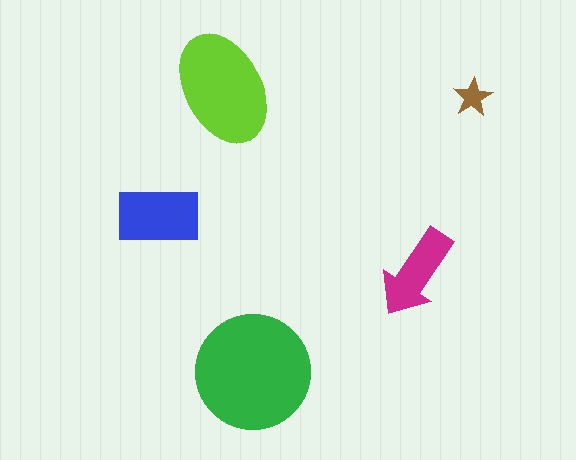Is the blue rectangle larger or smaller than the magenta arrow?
Larger.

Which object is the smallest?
The brown star.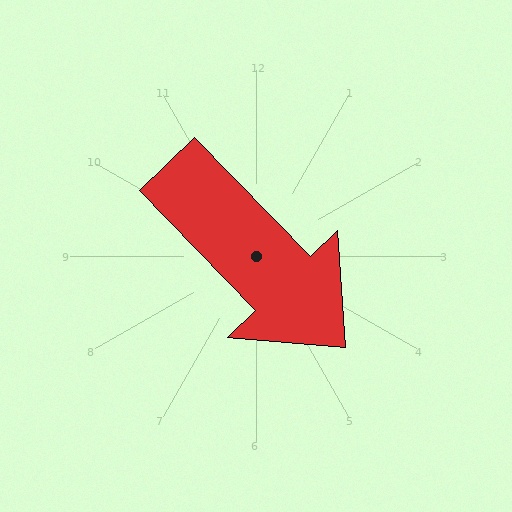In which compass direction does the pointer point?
Southeast.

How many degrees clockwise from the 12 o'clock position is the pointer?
Approximately 136 degrees.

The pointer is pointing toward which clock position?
Roughly 5 o'clock.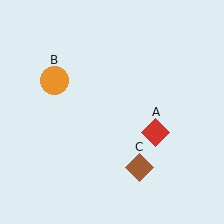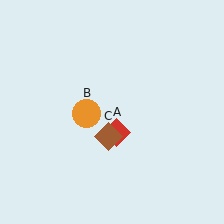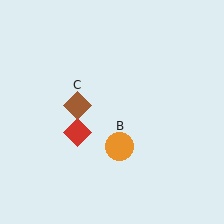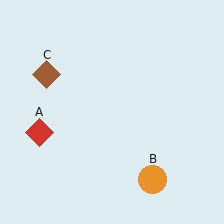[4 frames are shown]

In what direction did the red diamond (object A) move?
The red diamond (object A) moved left.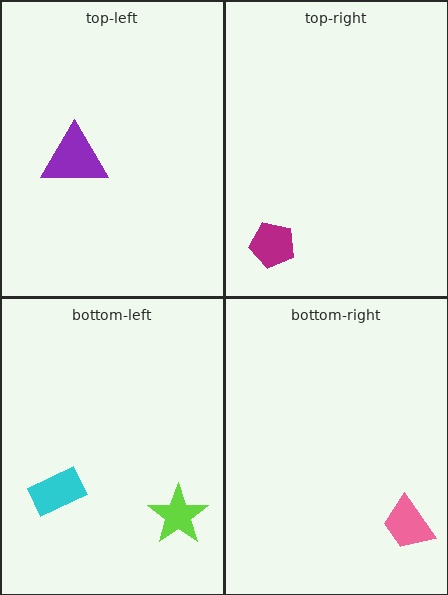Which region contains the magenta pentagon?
The top-right region.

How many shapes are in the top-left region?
1.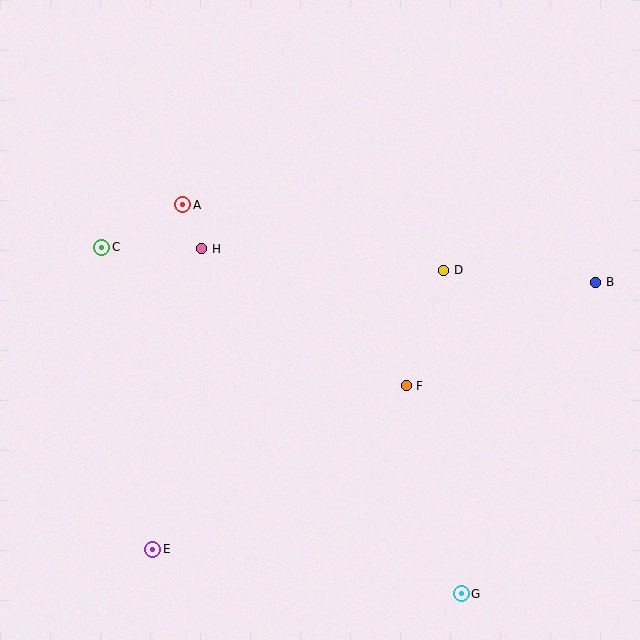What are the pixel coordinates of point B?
Point B is at (596, 282).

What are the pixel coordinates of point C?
Point C is at (102, 247).